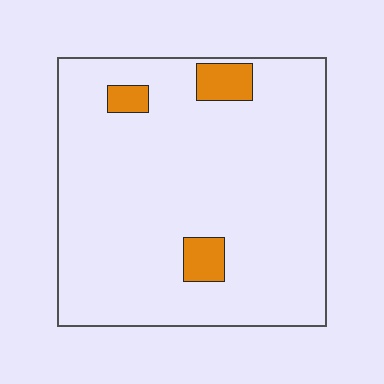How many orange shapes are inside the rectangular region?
3.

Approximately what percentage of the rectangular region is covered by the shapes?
Approximately 5%.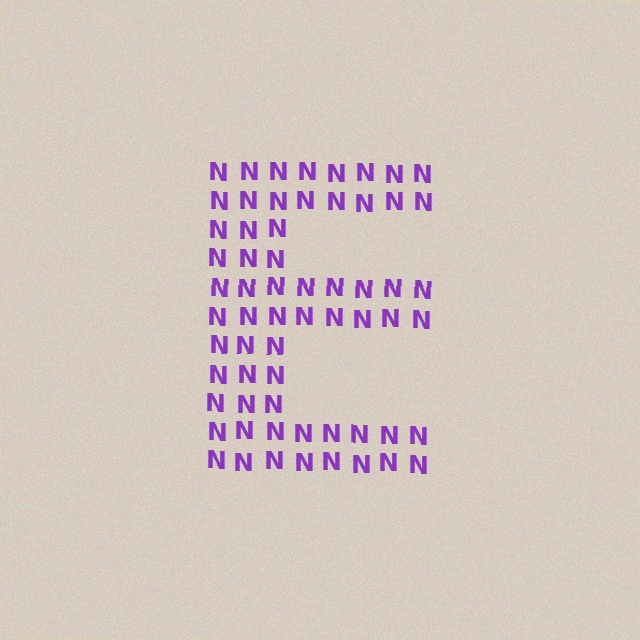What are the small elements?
The small elements are letter N's.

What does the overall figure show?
The overall figure shows the letter E.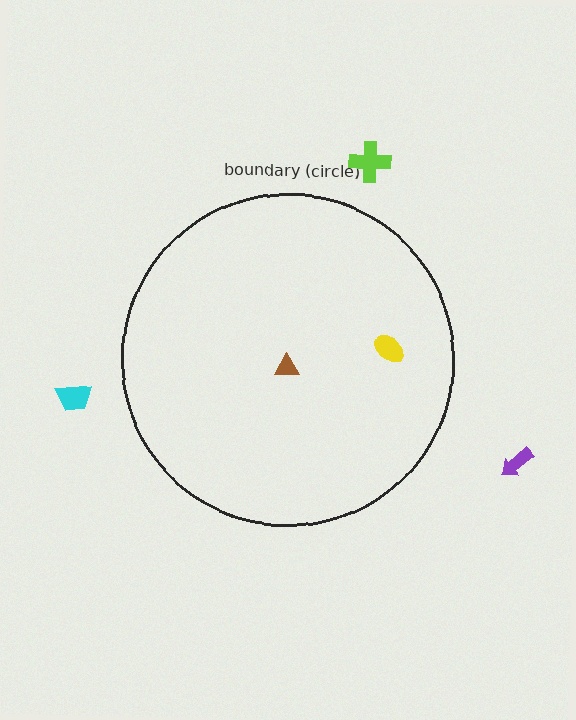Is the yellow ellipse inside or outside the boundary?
Inside.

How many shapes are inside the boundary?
2 inside, 3 outside.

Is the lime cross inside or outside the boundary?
Outside.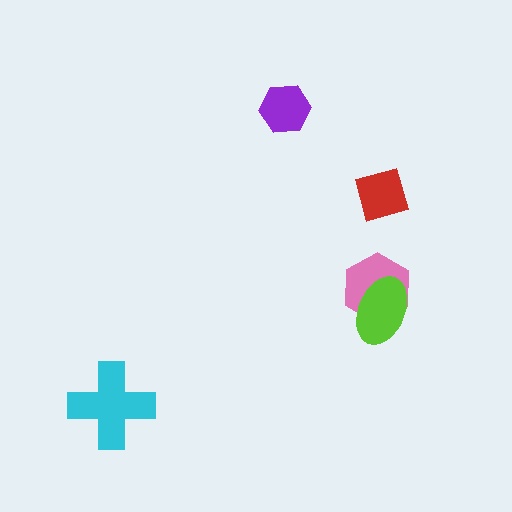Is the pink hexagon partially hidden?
Yes, it is partially covered by another shape.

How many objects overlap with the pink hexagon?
1 object overlaps with the pink hexagon.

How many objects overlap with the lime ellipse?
1 object overlaps with the lime ellipse.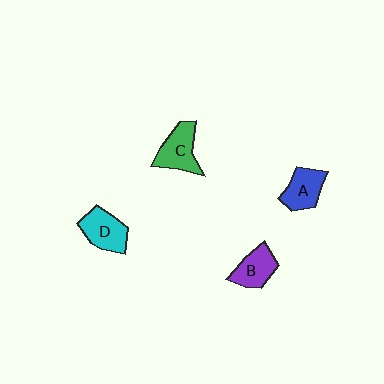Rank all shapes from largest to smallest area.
From largest to smallest: C (green), D (cyan), A (blue), B (purple).